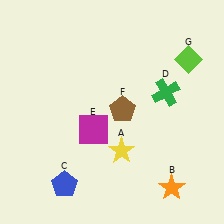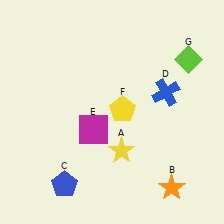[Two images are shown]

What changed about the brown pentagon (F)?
In Image 1, F is brown. In Image 2, it changed to yellow.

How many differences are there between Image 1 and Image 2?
There are 2 differences between the two images.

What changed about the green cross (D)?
In Image 1, D is green. In Image 2, it changed to blue.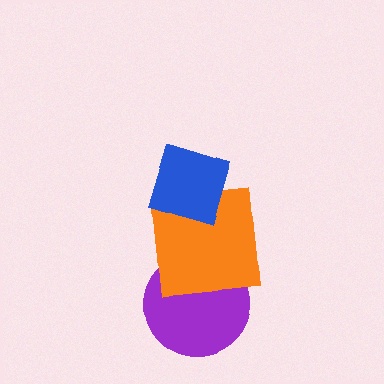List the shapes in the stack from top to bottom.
From top to bottom: the blue diamond, the orange square, the purple circle.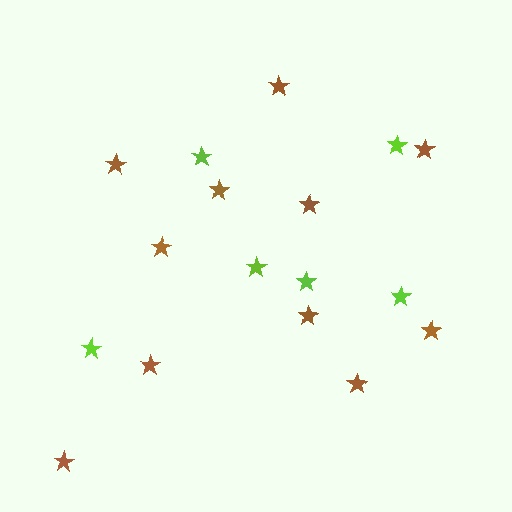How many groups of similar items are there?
There are 2 groups: one group of lime stars (6) and one group of brown stars (11).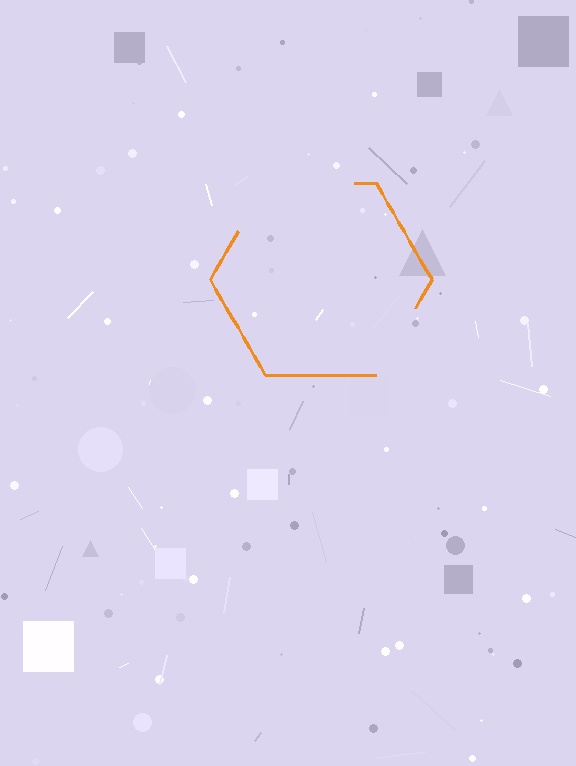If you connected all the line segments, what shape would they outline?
They would outline a hexagon.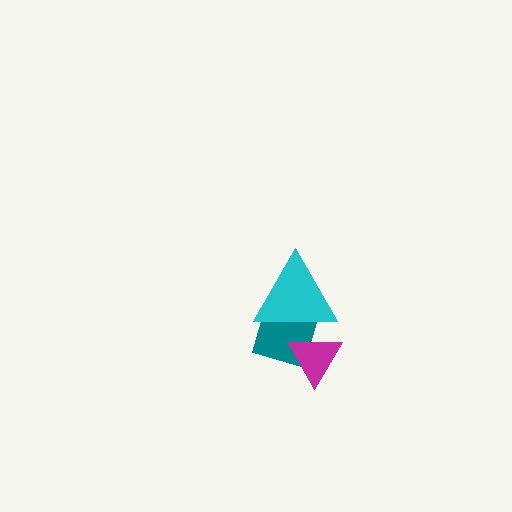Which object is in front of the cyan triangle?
The magenta triangle is in front of the cyan triangle.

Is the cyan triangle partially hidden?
Yes, it is partially covered by another shape.